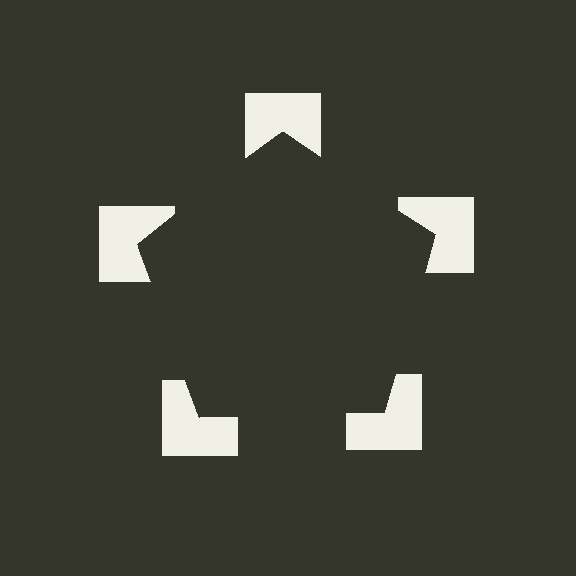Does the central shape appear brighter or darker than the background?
It typically appears slightly darker than the background, even though no actual brightness change is drawn.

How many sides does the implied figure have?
5 sides.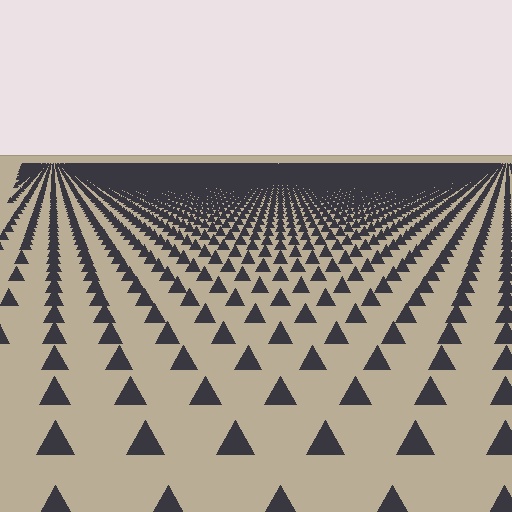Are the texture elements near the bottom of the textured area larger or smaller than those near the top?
Larger. Near the bottom, elements are closer to the viewer and appear at a bigger on-screen size.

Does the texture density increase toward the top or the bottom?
Density increases toward the top.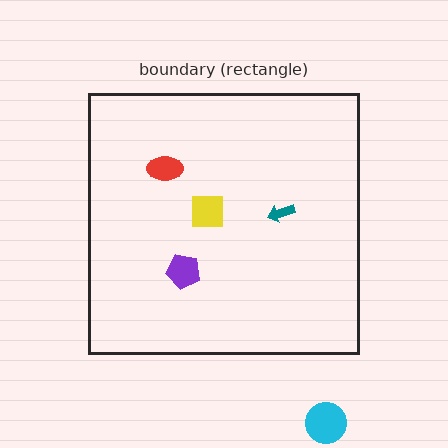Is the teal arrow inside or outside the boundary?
Inside.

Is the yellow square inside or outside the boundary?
Inside.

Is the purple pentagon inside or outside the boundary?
Inside.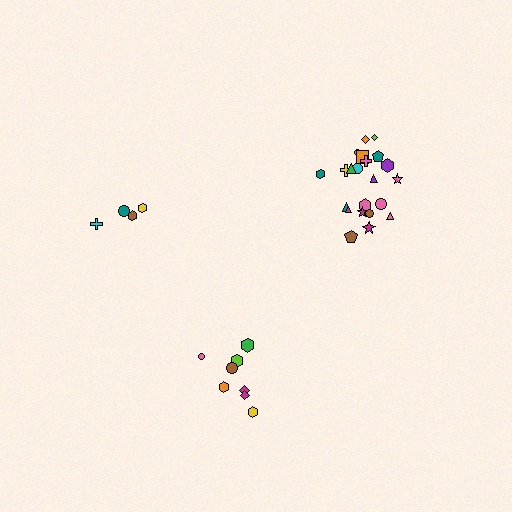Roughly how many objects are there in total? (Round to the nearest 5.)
Roughly 35 objects in total.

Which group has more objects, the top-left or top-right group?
The top-right group.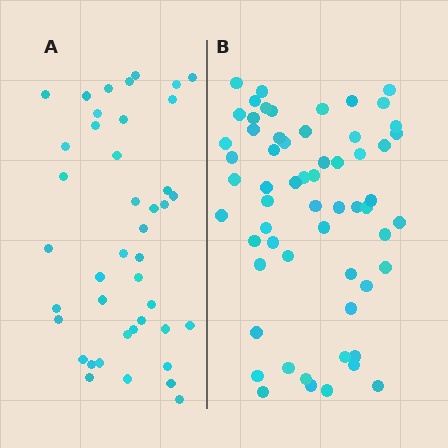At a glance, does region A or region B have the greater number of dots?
Region B (the right region) has more dots.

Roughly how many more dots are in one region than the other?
Region B has approximately 20 more dots than region A.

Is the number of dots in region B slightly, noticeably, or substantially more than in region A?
Region B has noticeably more, but not dramatically so. The ratio is roughly 1.4 to 1.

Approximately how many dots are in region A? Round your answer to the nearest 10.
About 40 dots. (The exact count is 42, which rounds to 40.)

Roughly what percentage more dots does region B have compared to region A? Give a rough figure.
About 45% more.